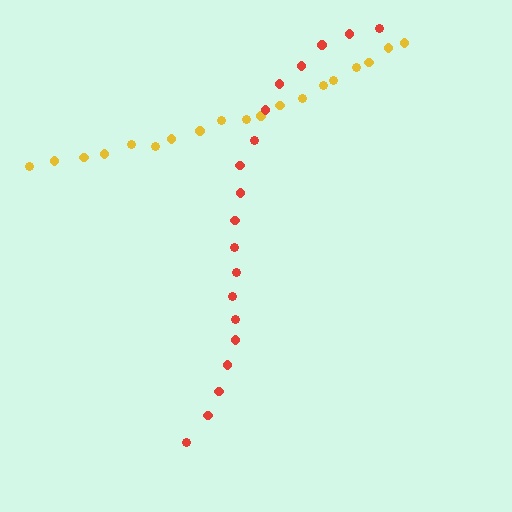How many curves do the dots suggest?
There are 2 distinct paths.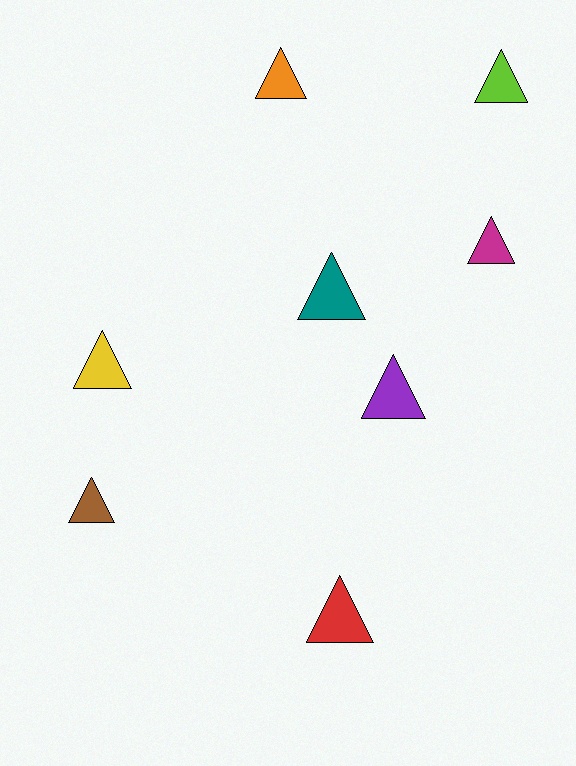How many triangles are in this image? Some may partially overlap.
There are 8 triangles.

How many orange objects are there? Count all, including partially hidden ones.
There is 1 orange object.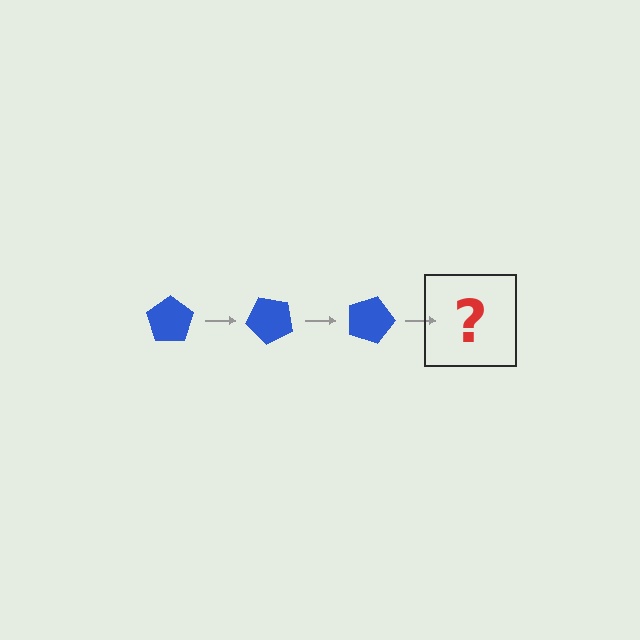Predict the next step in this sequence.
The next step is a blue pentagon rotated 135 degrees.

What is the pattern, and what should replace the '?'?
The pattern is that the pentagon rotates 45 degrees each step. The '?' should be a blue pentagon rotated 135 degrees.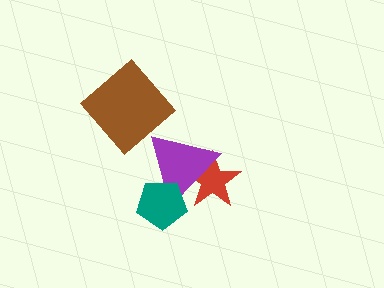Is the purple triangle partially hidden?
Yes, it is partially covered by another shape.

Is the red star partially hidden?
Yes, it is partially covered by another shape.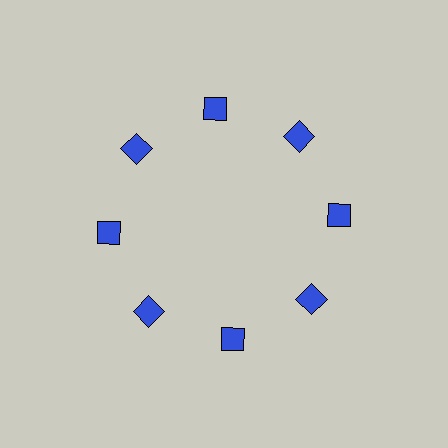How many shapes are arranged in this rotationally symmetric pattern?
There are 8 shapes, arranged in 8 groups of 1.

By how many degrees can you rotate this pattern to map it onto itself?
The pattern maps onto itself every 45 degrees of rotation.